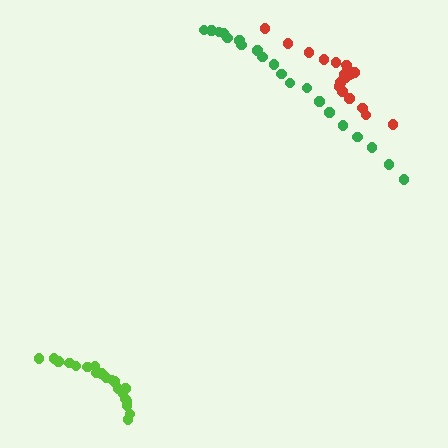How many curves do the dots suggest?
There are 3 distinct paths.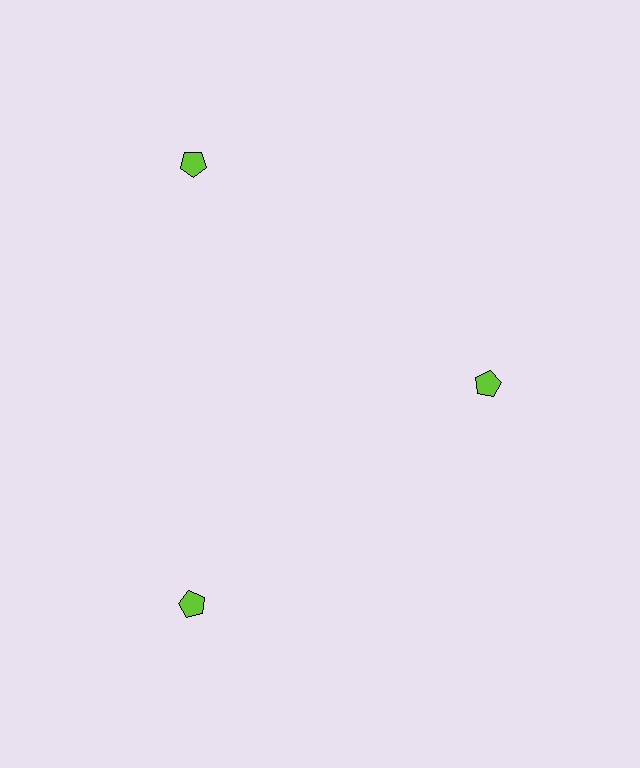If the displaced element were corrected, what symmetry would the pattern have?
It would have 3-fold rotational symmetry — the pattern would map onto itself every 120 degrees.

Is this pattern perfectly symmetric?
No. The 3 lime pentagons are arranged in a ring, but one element near the 3 o'clock position is pulled inward toward the center, breaking the 3-fold rotational symmetry.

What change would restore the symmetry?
The symmetry would be restored by moving it outward, back onto the ring so that all 3 pentagons sit at equal angles and equal distance from the center.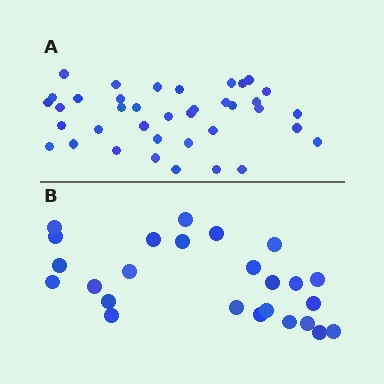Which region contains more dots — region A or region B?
Region A (the top region) has more dots.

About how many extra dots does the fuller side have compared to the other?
Region A has approximately 15 more dots than region B.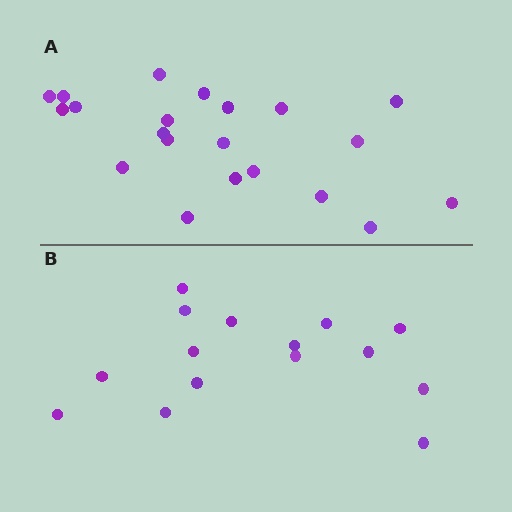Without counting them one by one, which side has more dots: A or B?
Region A (the top region) has more dots.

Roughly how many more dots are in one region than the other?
Region A has about 6 more dots than region B.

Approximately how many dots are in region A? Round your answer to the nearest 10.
About 20 dots. (The exact count is 21, which rounds to 20.)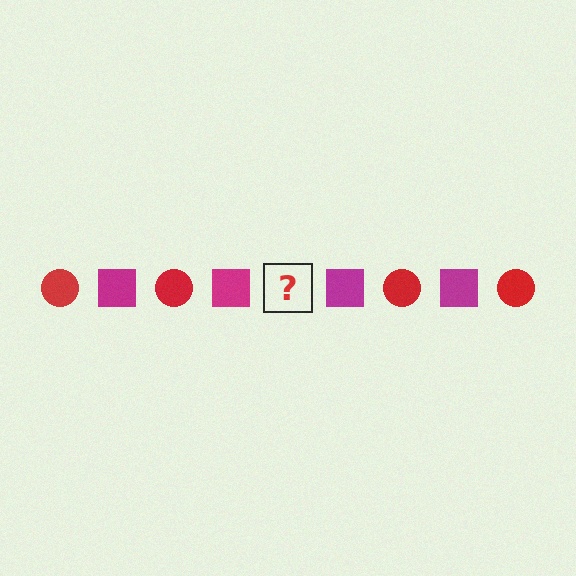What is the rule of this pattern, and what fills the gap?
The rule is that the pattern alternates between red circle and magenta square. The gap should be filled with a red circle.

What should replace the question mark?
The question mark should be replaced with a red circle.